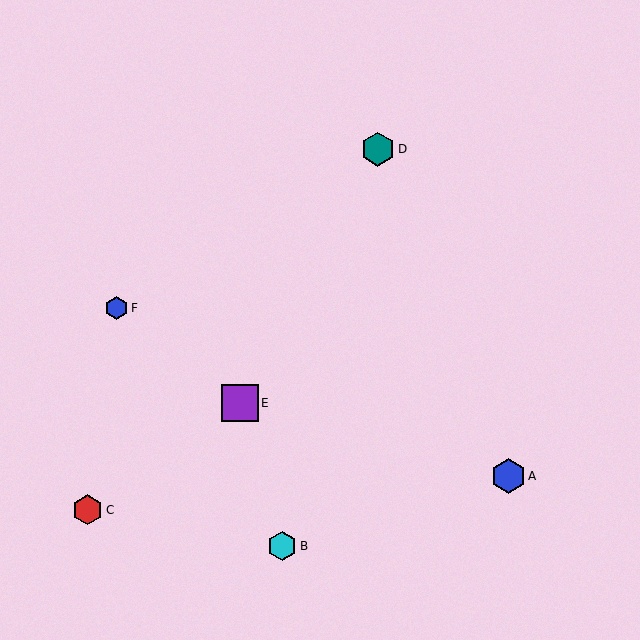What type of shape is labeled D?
Shape D is a teal hexagon.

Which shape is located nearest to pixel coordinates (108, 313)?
The blue hexagon (labeled F) at (116, 308) is nearest to that location.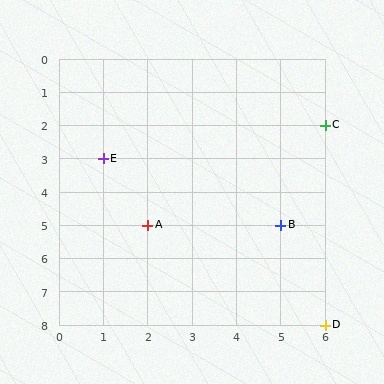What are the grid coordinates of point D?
Point D is at grid coordinates (6, 8).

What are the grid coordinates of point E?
Point E is at grid coordinates (1, 3).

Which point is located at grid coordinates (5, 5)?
Point B is at (5, 5).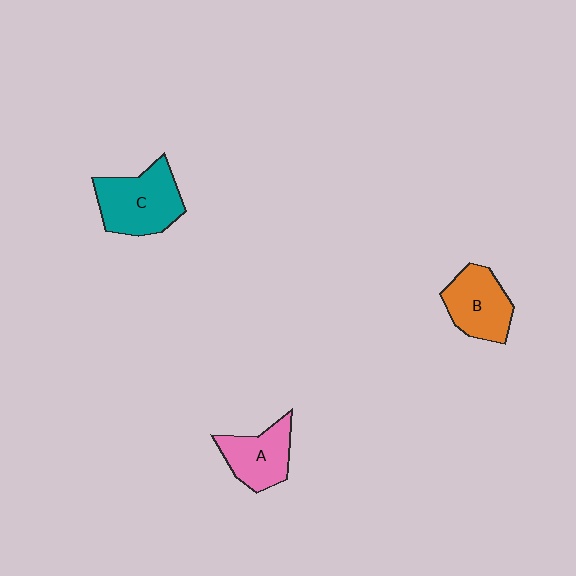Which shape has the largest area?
Shape C (teal).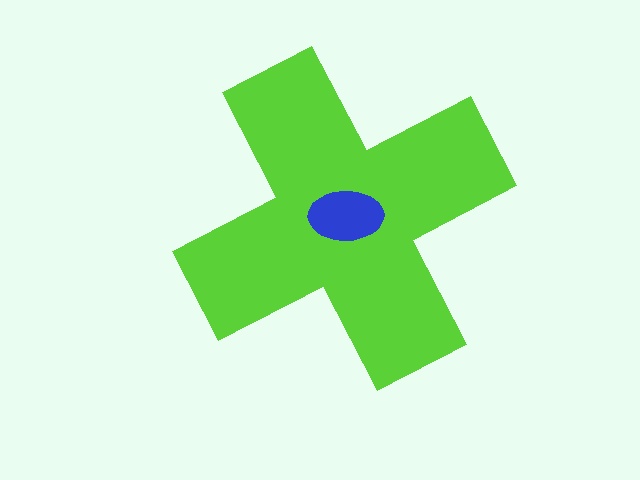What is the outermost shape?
The lime cross.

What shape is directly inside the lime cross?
The blue ellipse.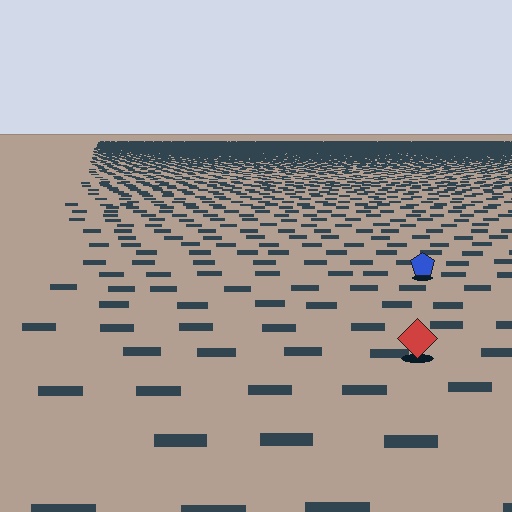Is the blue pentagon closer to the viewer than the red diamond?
No. The red diamond is closer — you can tell from the texture gradient: the ground texture is coarser near it.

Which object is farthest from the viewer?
The blue pentagon is farthest from the viewer. It appears smaller and the ground texture around it is denser.